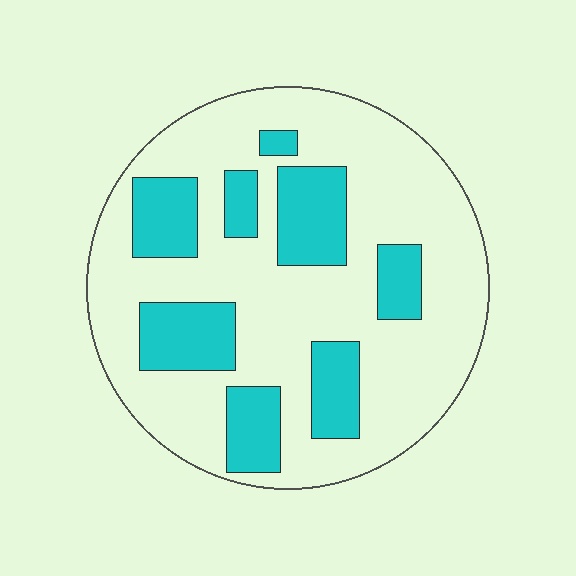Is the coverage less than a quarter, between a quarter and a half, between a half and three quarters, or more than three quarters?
Between a quarter and a half.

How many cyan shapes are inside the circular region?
8.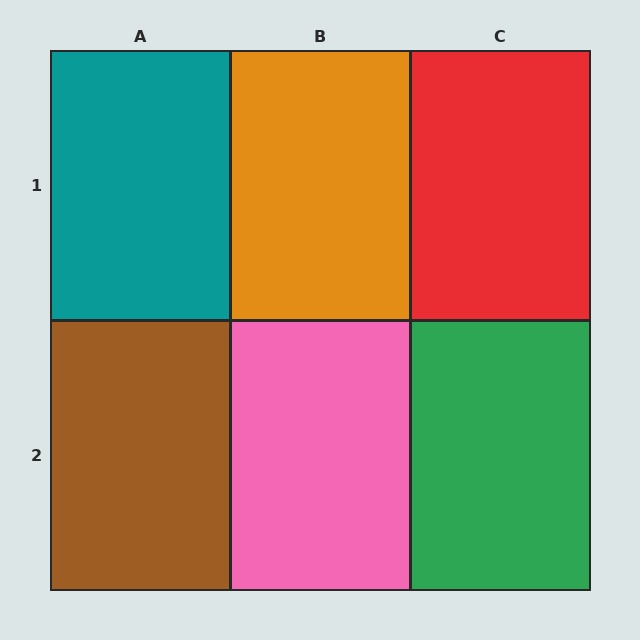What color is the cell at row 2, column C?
Green.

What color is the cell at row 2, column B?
Pink.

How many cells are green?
1 cell is green.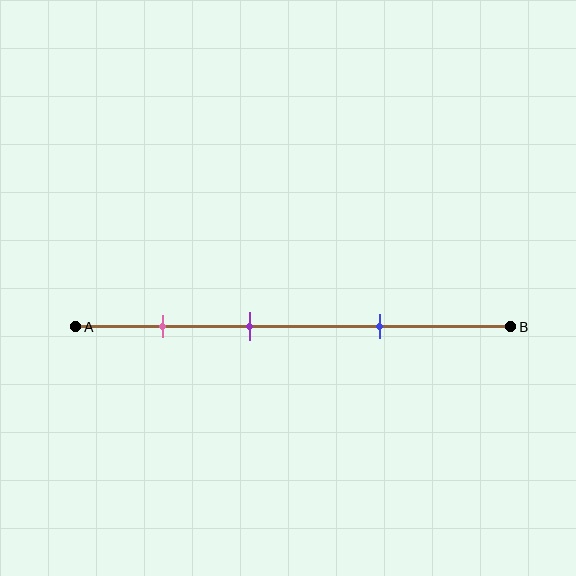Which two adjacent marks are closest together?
The pink and purple marks are the closest adjacent pair.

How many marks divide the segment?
There are 3 marks dividing the segment.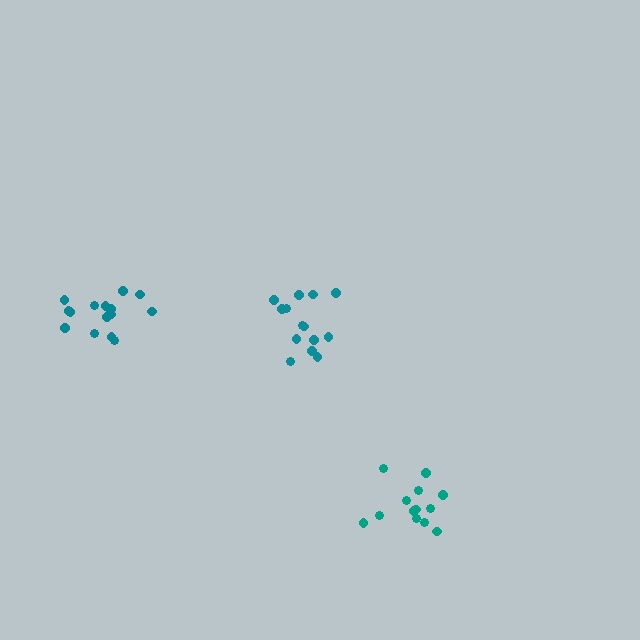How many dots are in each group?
Group 1: 14 dots, Group 2: 16 dots, Group 3: 14 dots (44 total).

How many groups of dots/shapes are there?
There are 3 groups.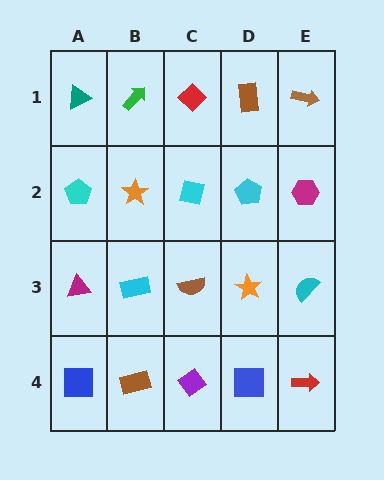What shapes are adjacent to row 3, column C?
A cyan square (row 2, column C), a purple diamond (row 4, column C), a cyan rectangle (row 3, column B), an orange star (row 3, column D).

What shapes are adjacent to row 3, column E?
A magenta hexagon (row 2, column E), a red arrow (row 4, column E), an orange star (row 3, column D).